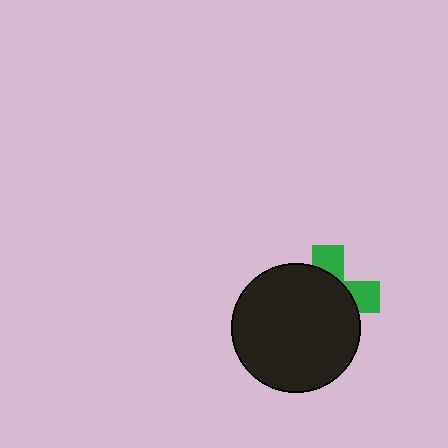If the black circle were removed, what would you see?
You would see the complete green cross.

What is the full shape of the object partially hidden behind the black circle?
The partially hidden object is a green cross.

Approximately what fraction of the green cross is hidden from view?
Roughly 69% of the green cross is hidden behind the black circle.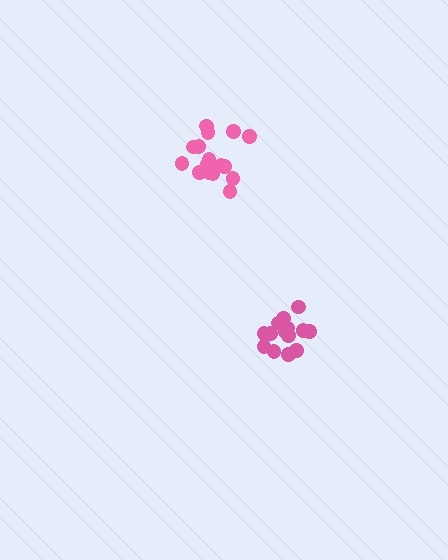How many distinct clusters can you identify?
There are 2 distinct clusters.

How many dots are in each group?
Group 1: 15 dots, Group 2: 16 dots (31 total).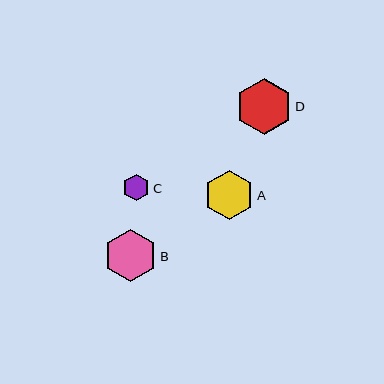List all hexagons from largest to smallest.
From largest to smallest: D, B, A, C.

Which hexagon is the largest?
Hexagon D is the largest with a size of approximately 56 pixels.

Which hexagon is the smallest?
Hexagon C is the smallest with a size of approximately 27 pixels.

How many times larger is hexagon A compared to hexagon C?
Hexagon A is approximately 1.9 times the size of hexagon C.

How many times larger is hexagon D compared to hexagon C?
Hexagon D is approximately 2.1 times the size of hexagon C.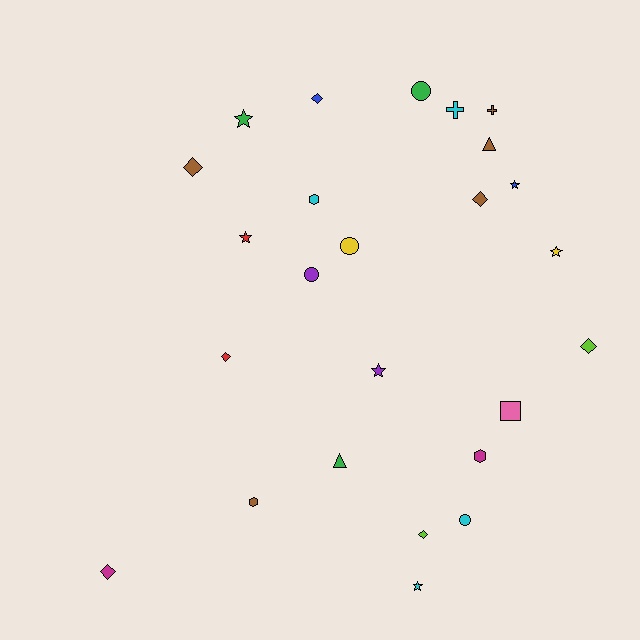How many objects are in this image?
There are 25 objects.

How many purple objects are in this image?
There are 2 purple objects.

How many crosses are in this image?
There are 2 crosses.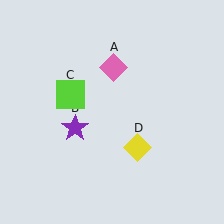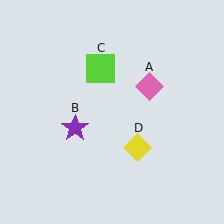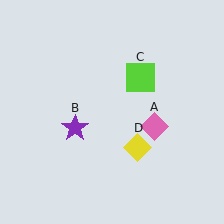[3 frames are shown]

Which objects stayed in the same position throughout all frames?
Purple star (object B) and yellow diamond (object D) remained stationary.